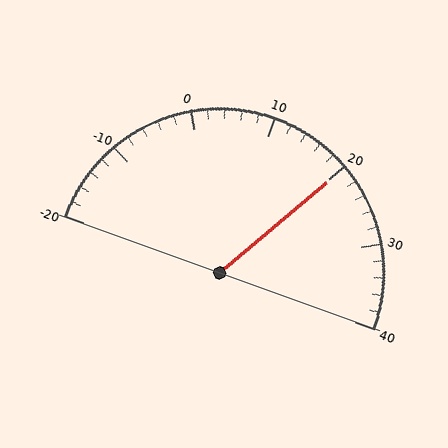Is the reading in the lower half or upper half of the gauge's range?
The reading is in the upper half of the range (-20 to 40).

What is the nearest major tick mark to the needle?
The nearest major tick mark is 20.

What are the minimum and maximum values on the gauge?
The gauge ranges from -20 to 40.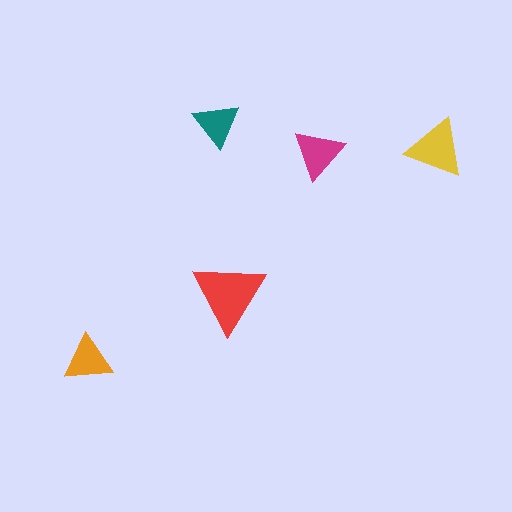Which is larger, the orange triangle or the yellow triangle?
The yellow one.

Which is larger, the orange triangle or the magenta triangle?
The magenta one.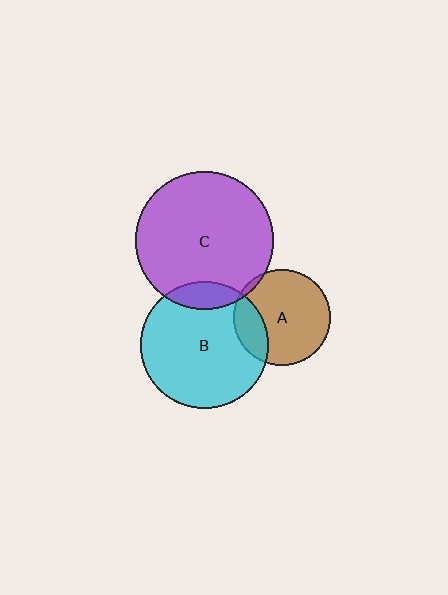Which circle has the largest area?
Circle C (purple).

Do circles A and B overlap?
Yes.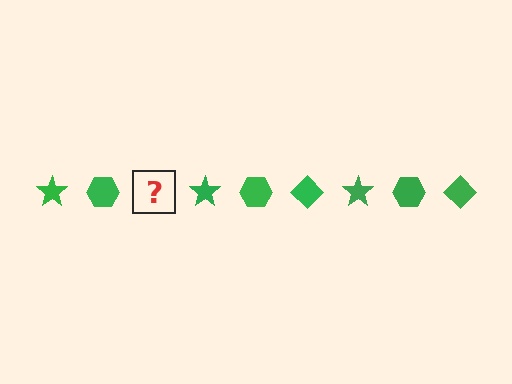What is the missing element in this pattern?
The missing element is a green diamond.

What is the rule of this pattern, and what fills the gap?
The rule is that the pattern cycles through star, hexagon, diamond shapes in green. The gap should be filled with a green diamond.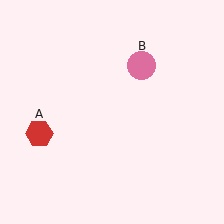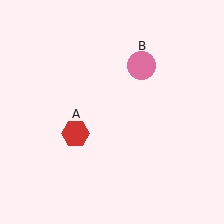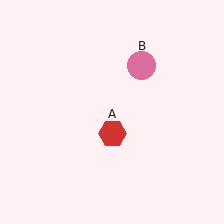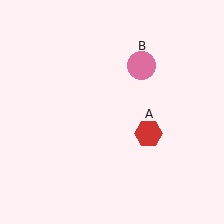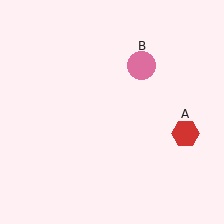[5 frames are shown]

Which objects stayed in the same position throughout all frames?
Pink circle (object B) remained stationary.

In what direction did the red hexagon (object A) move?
The red hexagon (object A) moved right.